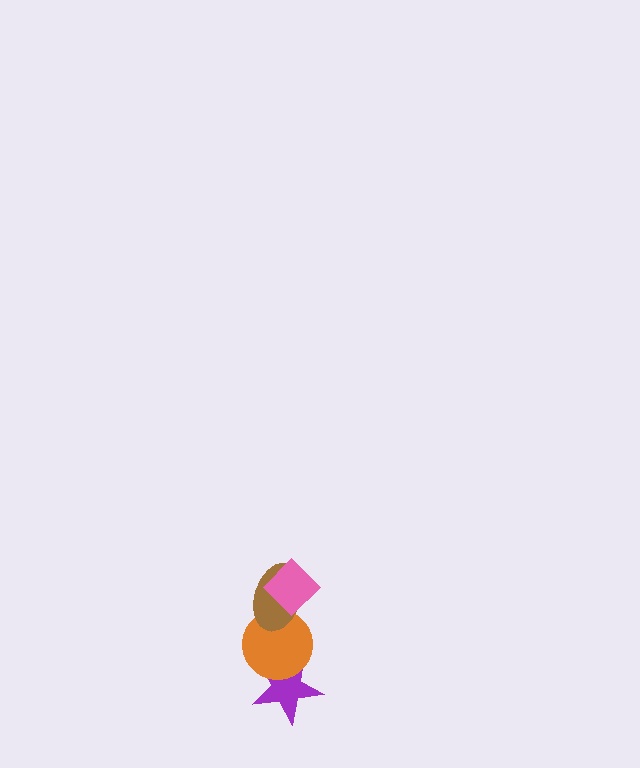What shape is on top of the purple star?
The orange circle is on top of the purple star.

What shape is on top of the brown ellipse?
The pink diamond is on top of the brown ellipse.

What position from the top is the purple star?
The purple star is 4th from the top.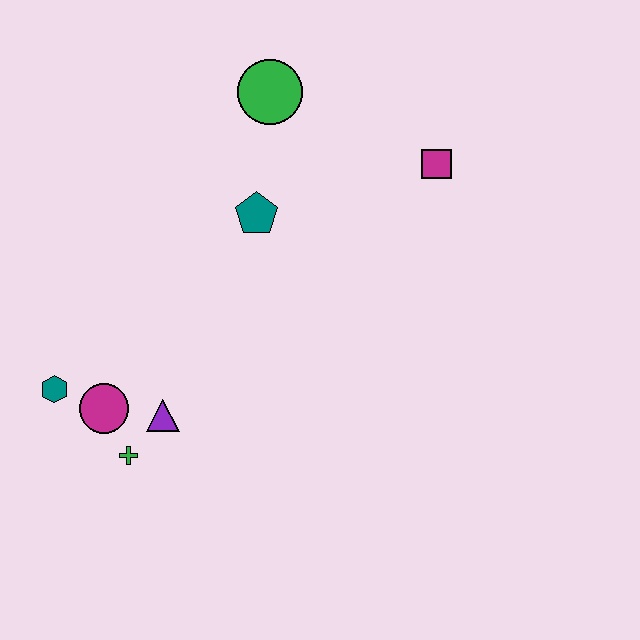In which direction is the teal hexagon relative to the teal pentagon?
The teal hexagon is to the left of the teal pentagon.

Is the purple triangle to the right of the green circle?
No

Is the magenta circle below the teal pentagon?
Yes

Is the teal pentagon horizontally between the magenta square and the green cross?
Yes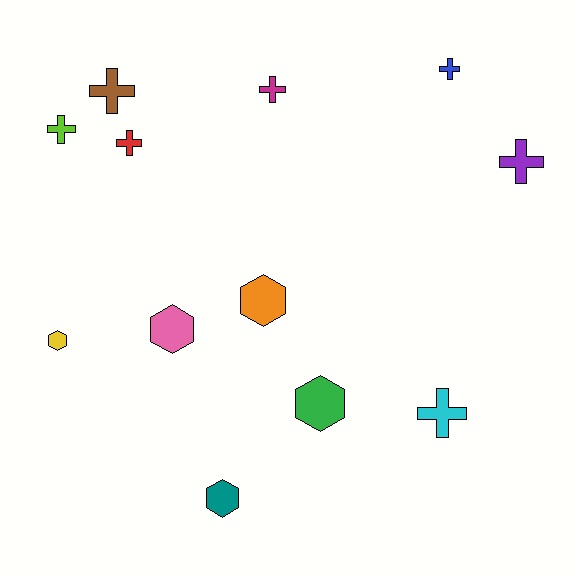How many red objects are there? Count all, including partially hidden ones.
There is 1 red object.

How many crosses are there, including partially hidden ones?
There are 7 crosses.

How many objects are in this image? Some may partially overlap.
There are 12 objects.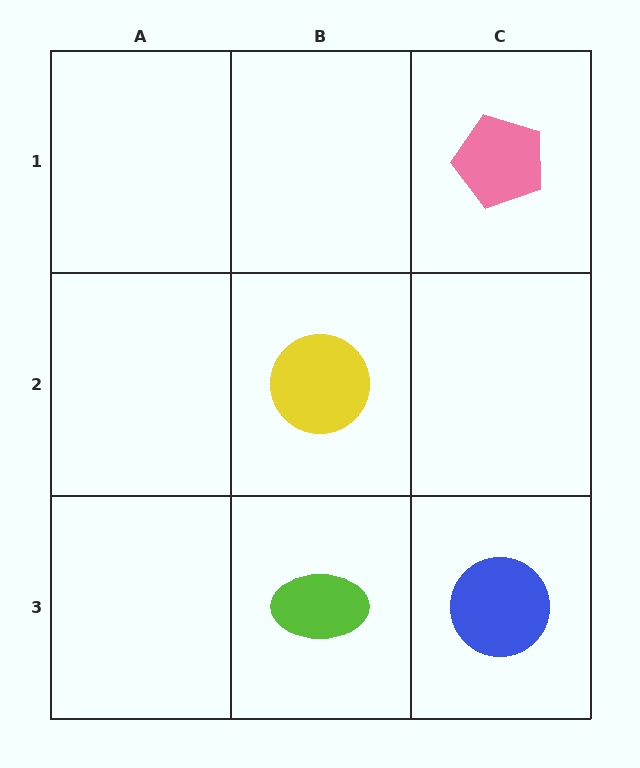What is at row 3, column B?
A lime ellipse.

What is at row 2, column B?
A yellow circle.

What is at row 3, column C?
A blue circle.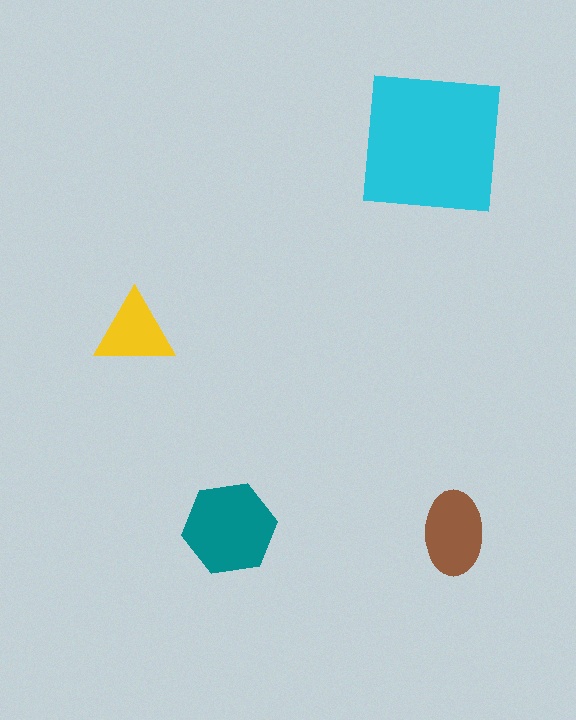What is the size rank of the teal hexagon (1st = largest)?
2nd.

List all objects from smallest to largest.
The yellow triangle, the brown ellipse, the teal hexagon, the cyan square.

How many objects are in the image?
There are 4 objects in the image.